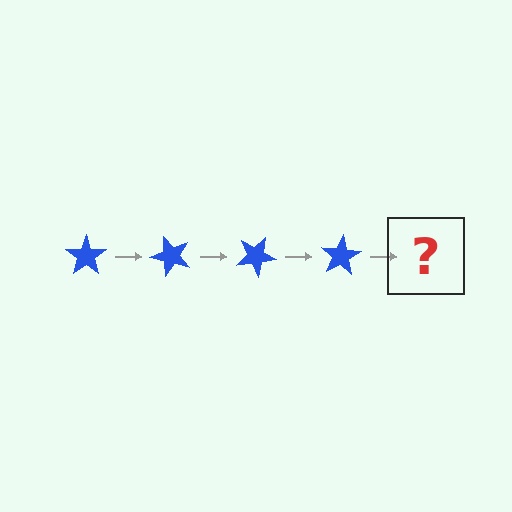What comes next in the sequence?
The next element should be a blue star rotated 200 degrees.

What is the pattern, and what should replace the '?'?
The pattern is that the star rotates 50 degrees each step. The '?' should be a blue star rotated 200 degrees.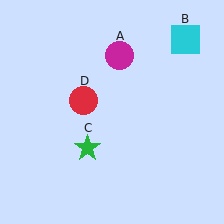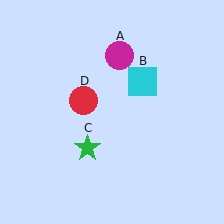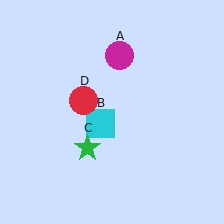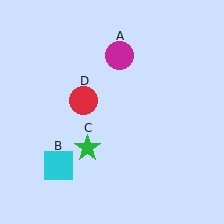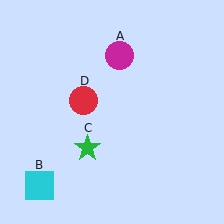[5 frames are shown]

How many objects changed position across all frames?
1 object changed position: cyan square (object B).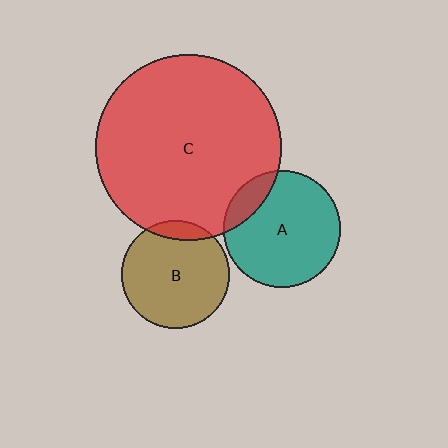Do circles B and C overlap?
Yes.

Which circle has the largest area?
Circle C (red).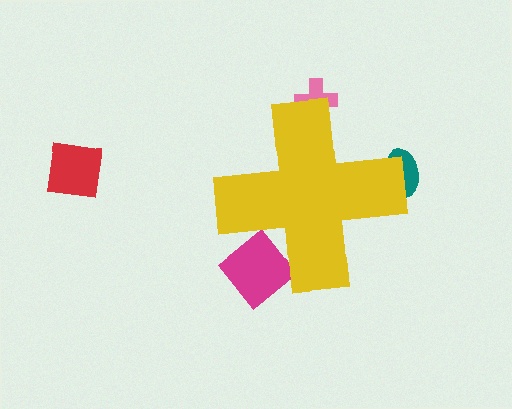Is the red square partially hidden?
No, the red square is fully visible.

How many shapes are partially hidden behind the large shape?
3 shapes are partially hidden.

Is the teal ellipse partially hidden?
Yes, the teal ellipse is partially hidden behind the yellow cross.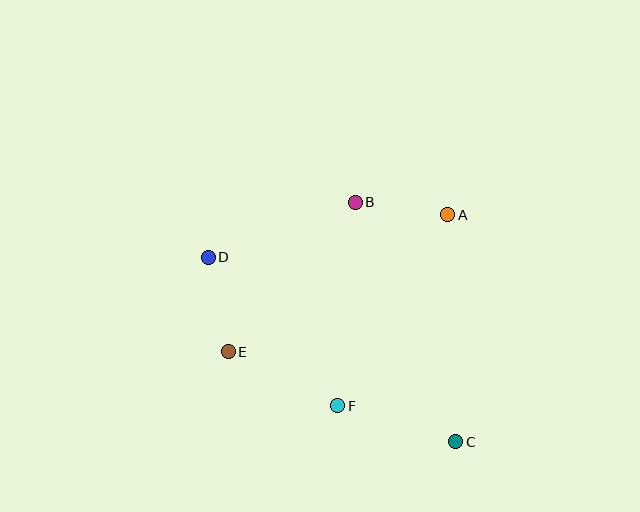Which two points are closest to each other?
Points A and B are closest to each other.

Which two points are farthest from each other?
Points C and D are farthest from each other.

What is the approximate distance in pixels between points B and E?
The distance between B and E is approximately 196 pixels.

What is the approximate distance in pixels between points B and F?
The distance between B and F is approximately 204 pixels.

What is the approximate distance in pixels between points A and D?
The distance between A and D is approximately 243 pixels.